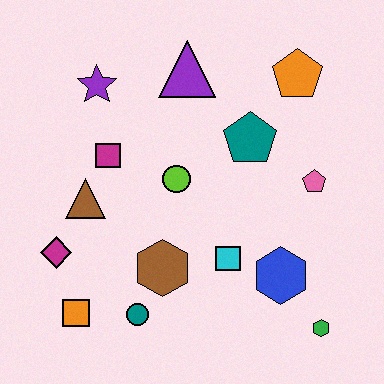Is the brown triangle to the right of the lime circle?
No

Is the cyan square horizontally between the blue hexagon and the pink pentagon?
No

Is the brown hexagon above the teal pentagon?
No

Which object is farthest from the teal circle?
The orange pentagon is farthest from the teal circle.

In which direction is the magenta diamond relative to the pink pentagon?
The magenta diamond is to the left of the pink pentagon.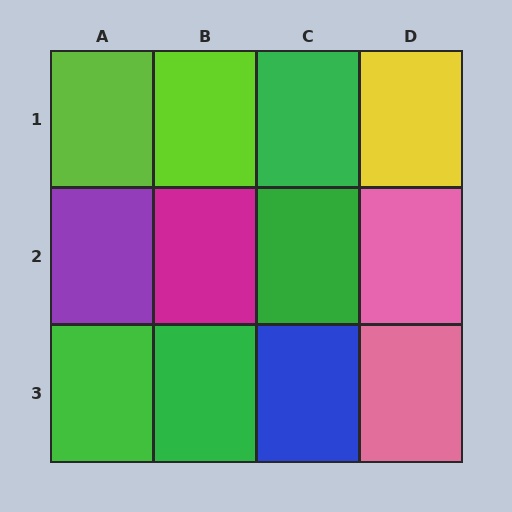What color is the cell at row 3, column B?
Green.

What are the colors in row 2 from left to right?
Purple, magenta, green, pink.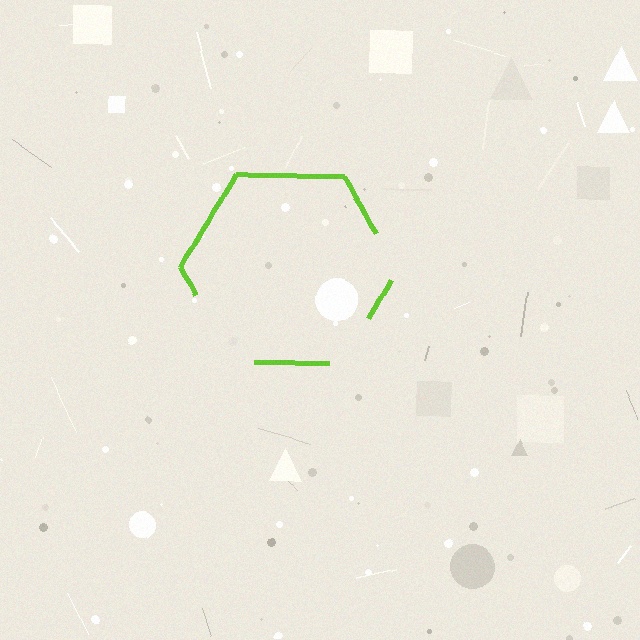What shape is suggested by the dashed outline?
The dashed outline suggests a hexagon.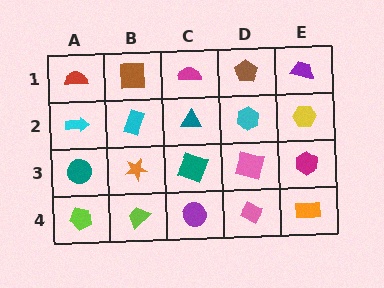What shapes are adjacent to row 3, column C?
A teal triangle (row 2, column C), a purple circle (row 4, column C), an orange star (row 3, column B), a pink square (row 3, column D).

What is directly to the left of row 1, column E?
A brown pentagon.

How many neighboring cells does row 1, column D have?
3.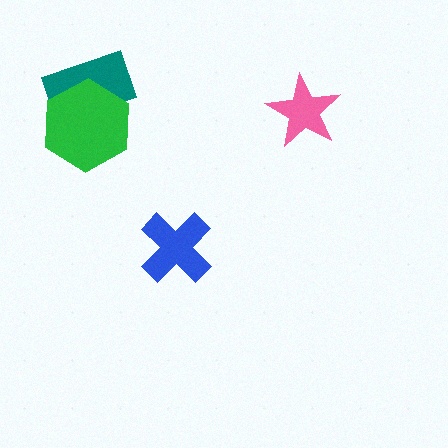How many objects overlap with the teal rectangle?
1 object overlaps with the teal rectangle.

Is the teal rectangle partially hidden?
Yes, it is partially covered by another shape.